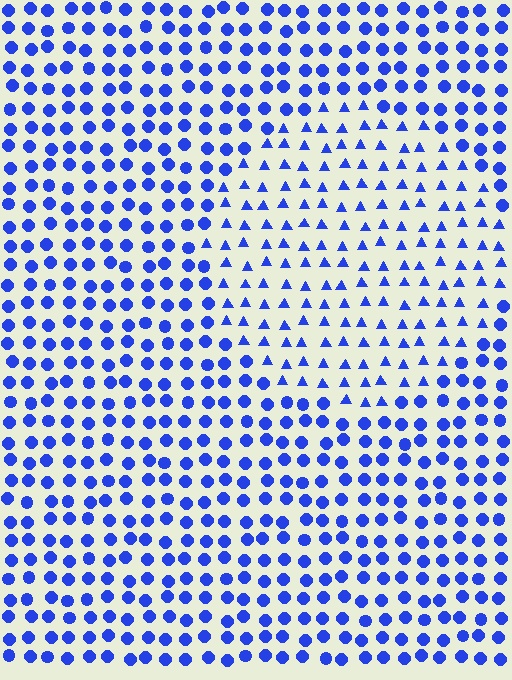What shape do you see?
I see a circle.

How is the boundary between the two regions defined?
The boundary is defined by a change in element shape: triangles inside vs. circles outside. All elements share the same color and spacing.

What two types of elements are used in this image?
The image uses triangles inside the circle region and circles outside it.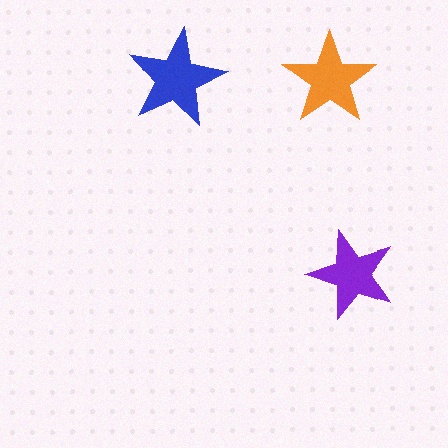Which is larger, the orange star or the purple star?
The orange one.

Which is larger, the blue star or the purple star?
The blue one.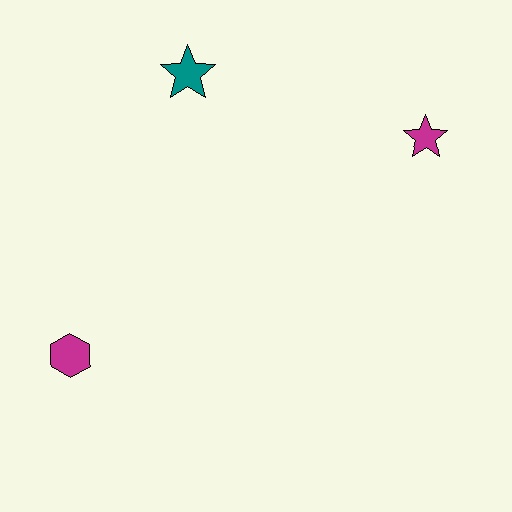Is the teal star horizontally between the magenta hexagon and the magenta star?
Yes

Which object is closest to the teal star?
The magenta star is closest to the teal star.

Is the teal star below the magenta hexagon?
No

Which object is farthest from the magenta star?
The magenta hexagon is farthest from the magenta star.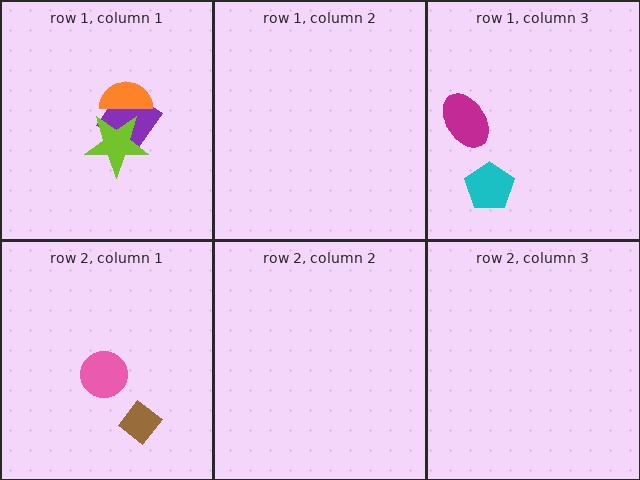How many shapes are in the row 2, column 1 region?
2.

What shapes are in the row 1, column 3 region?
The cyan pentagon, the magenta ellipse.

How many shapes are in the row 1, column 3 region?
2.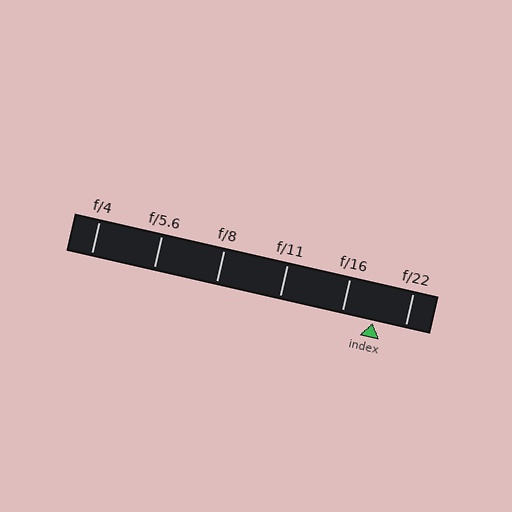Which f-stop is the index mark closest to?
The index mark is closest to f/16.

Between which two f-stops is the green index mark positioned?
The index mark is between f/16 and f/22.